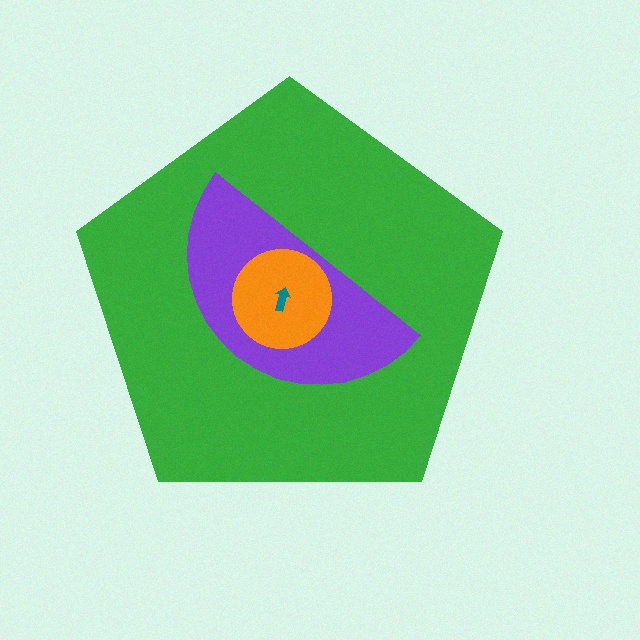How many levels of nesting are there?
4.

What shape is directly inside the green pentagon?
The purple semicircle.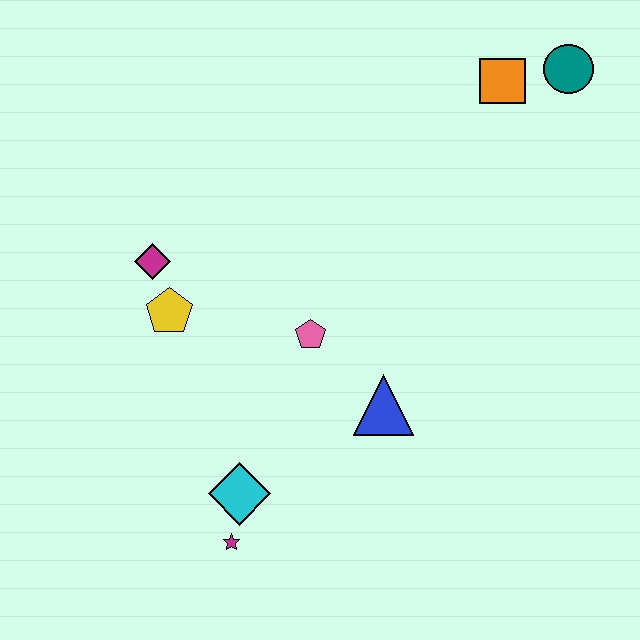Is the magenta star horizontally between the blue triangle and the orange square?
No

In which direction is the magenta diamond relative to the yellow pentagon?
The magenta diamond is above the yellow pentagon.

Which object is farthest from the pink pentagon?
The teal circle is farthest from the pink pentagon.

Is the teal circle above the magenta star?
Yes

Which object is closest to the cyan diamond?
The magenta star is closest to the cyan diamond.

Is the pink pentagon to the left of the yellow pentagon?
No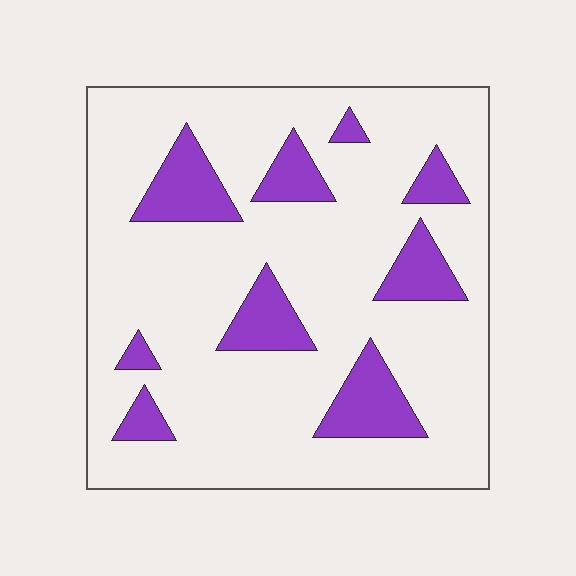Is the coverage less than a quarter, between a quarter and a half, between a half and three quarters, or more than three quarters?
Less than a quarter.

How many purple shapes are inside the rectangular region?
9.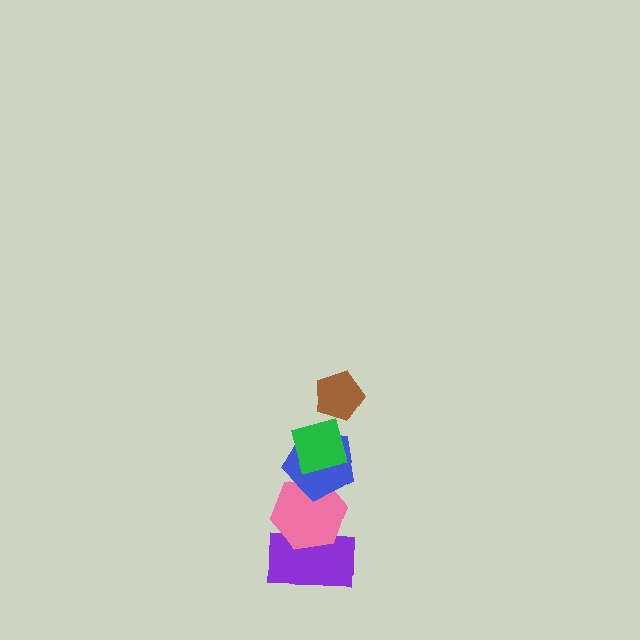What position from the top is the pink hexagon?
The pink hexagon is 4th from the top.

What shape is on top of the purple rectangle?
The pink hexagon is on top of the purple rectangle.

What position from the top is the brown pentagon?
The brown pentagon is 1st from the top.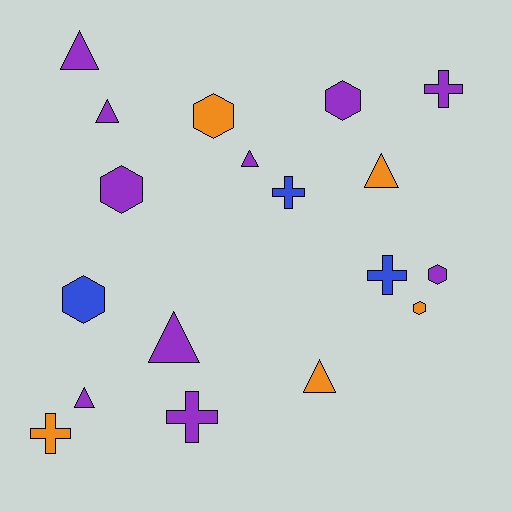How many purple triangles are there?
There are 5 purple triangles.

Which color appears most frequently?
Purple, with 10 objects.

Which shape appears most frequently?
Triangle, with 7 objects.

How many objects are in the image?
There are 18 objects.